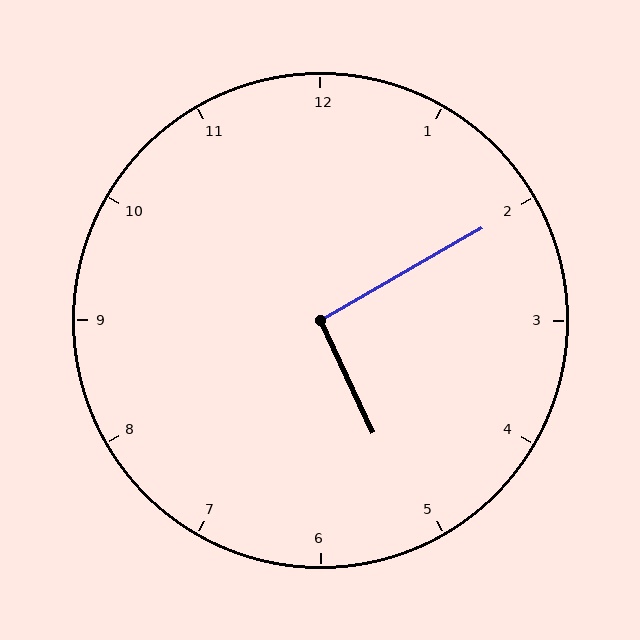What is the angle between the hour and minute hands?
Approximately 95 degrees.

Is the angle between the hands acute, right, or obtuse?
It is right.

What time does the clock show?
5:10.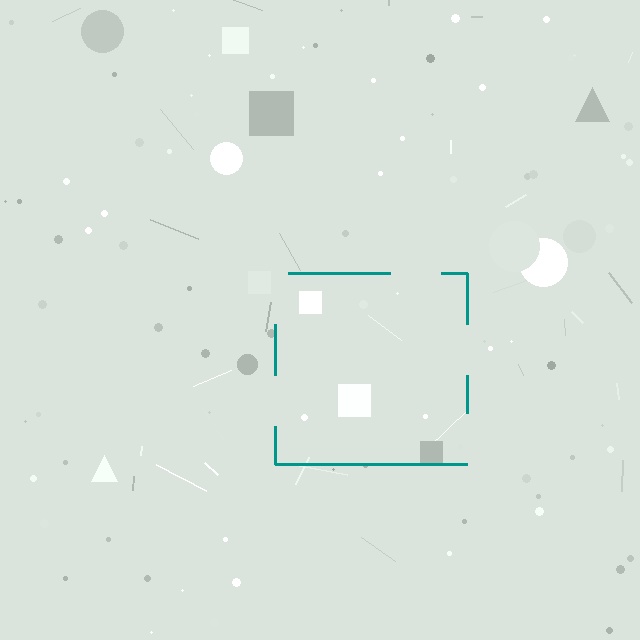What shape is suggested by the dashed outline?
The dashed outline suggests a square.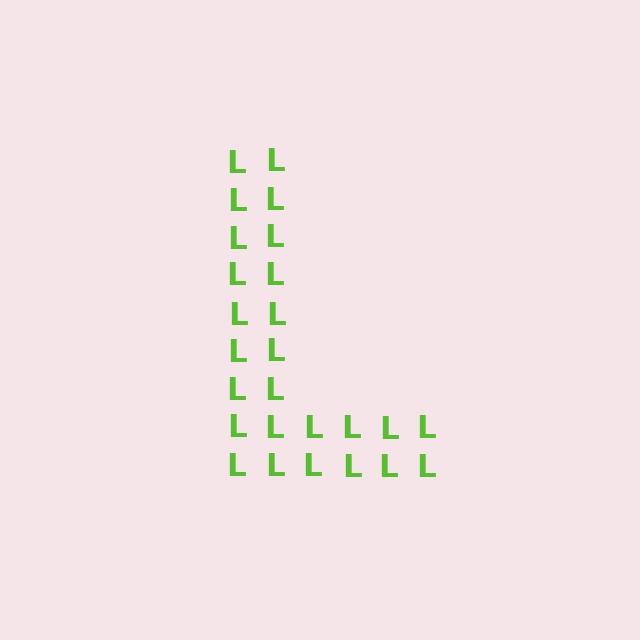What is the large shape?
The large shape is the letter L.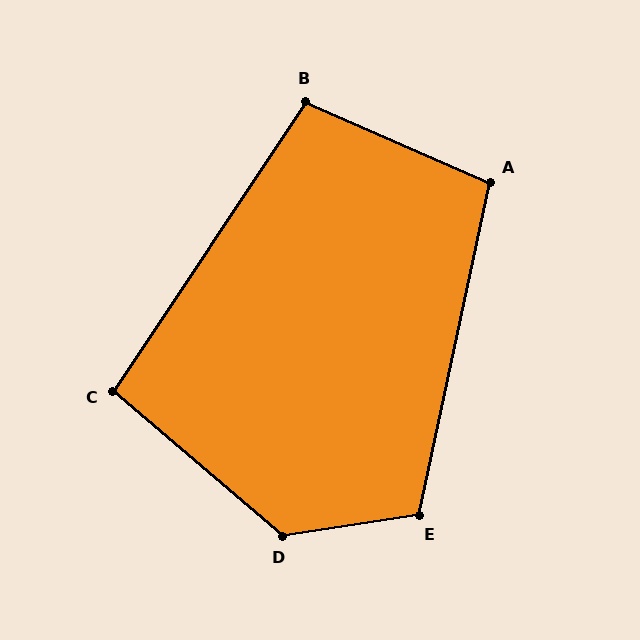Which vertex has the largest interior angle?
D, at approximately 131 degrees.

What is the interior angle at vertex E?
Approximately 111 degrees (obtuse).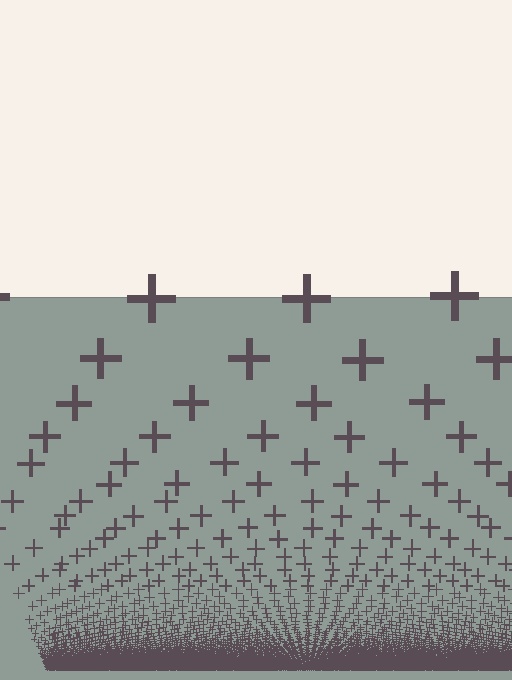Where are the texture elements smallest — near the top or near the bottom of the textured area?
Near the bottom.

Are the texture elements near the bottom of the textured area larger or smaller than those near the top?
Smaller. The gradient is inverted — elements near the bottom are smaller and denser.